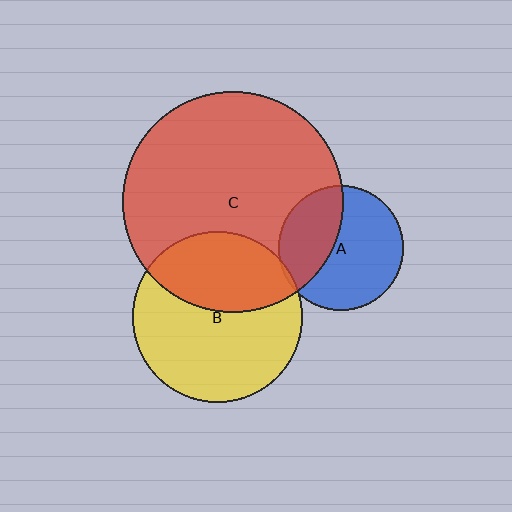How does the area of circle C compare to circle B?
Approximately 1.7 times.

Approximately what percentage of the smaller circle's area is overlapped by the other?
Approximately 40%.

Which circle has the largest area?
Circle C (red).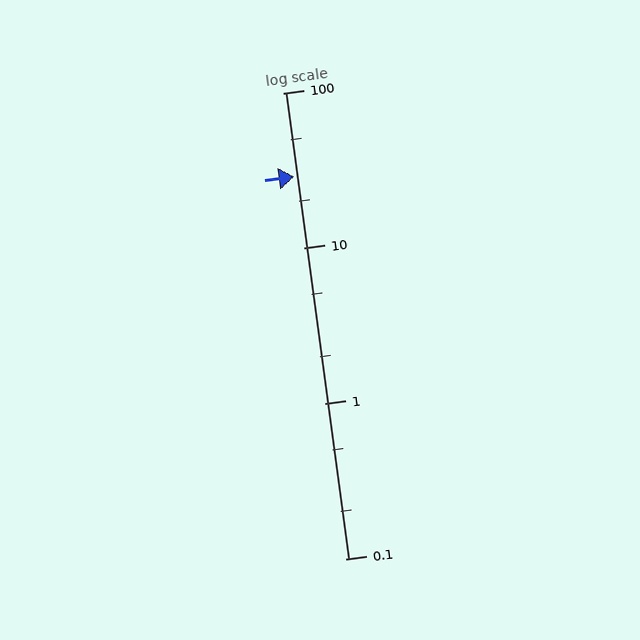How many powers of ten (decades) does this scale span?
The scale spans 3 decades, from 0.1 to 100.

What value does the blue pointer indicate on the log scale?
The pointer indicates approximately 29.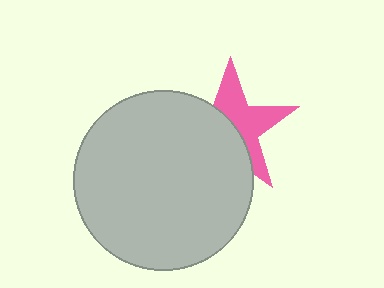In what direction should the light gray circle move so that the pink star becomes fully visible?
The light gray circle should move toward the lower-left. That is the shortest direction to clear the overlap and leave the pink star fully visible.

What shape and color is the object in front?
The object in front is a light gray circle.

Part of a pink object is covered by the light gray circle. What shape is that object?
It is a star.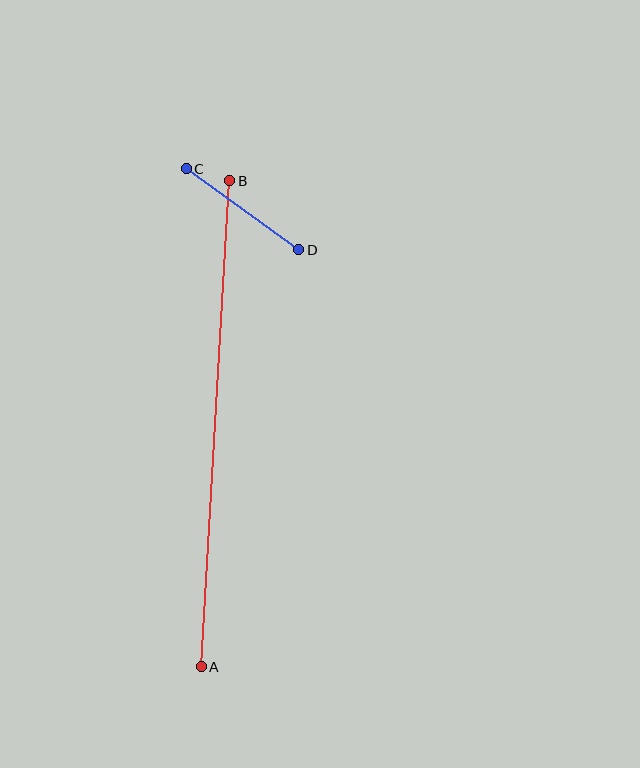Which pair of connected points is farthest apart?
Points A and B are farthest apart.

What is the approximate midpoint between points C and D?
The midpoint is at approximately (243, 209) pixels.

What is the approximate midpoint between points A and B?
The midpoint is at approximately (215, 424) pixels.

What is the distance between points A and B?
The distance is approximately 487 pixels.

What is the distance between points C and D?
The distance is approximately 139 pixels.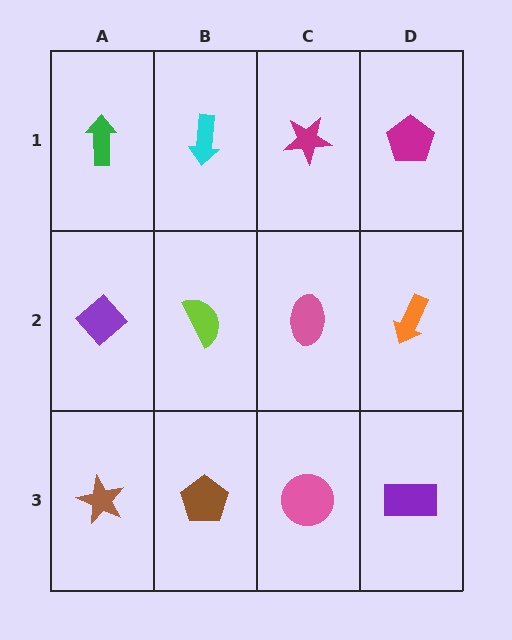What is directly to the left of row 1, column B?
A green arrow.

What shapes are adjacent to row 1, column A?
A purple diamond (row 2, column A), a cyan arrow (row 1, column B).